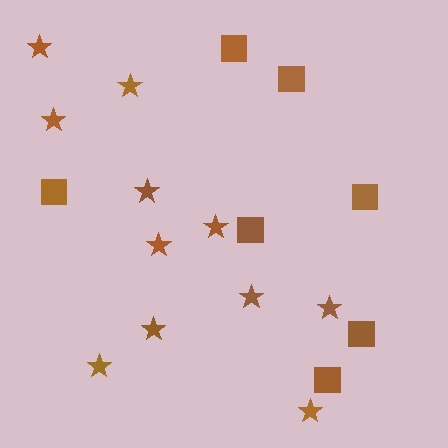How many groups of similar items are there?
There are 2 groups: one group of stars (11) and one group of squares (7).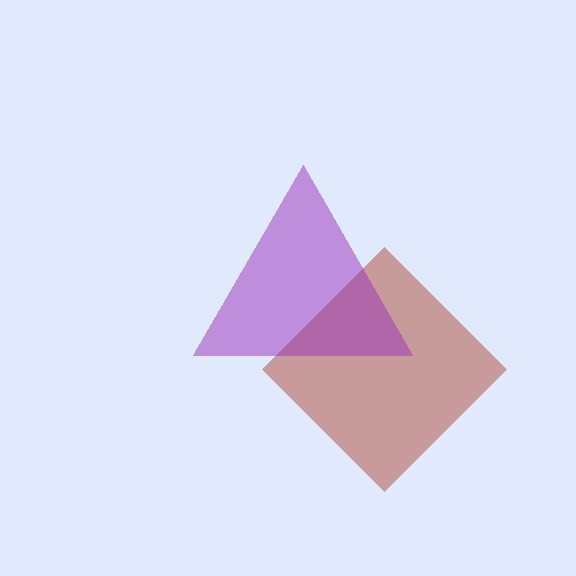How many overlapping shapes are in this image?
There are 2 overlapping shapes in the image.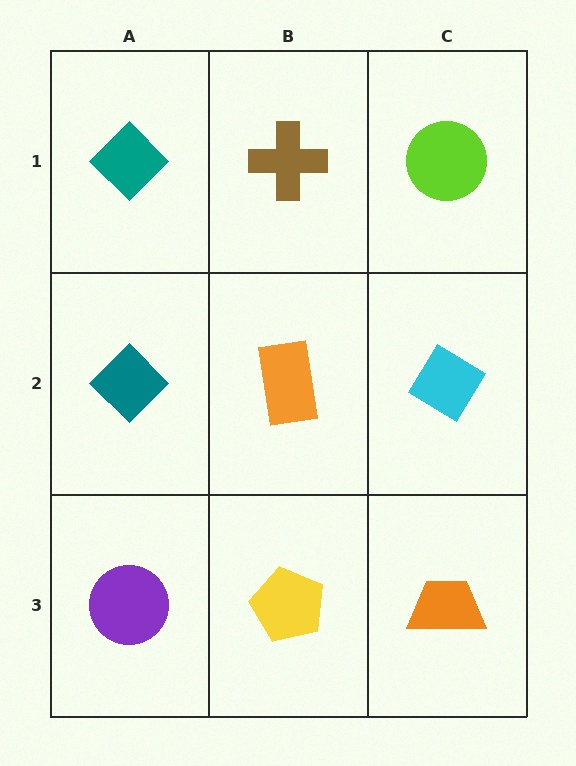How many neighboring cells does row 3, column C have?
2.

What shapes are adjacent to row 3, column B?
An orange rectangle (row 2, column B), a purple circle (row 3, column A), an orange trapezoid (row 3, column C).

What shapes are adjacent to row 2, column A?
A teal diamond (row 1, column A), a purple circle (row 3, column A), an orange rectangle (row 2, column B).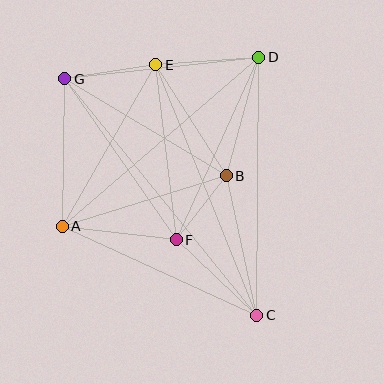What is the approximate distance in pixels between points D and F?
The distance between D and F is approximately 200 pixels.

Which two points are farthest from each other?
Points C and G are farthest from each other.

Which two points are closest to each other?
Points B and F are closest to each other.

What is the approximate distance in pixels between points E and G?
The distance between E and G is approximately 92 pixels.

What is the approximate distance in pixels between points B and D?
The distance between B and D is approximately 123 pixels.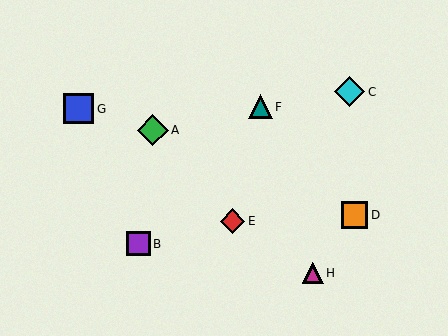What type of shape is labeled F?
Shape F is a teal triangle.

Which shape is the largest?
The green diamond (labeled A) is the largest.